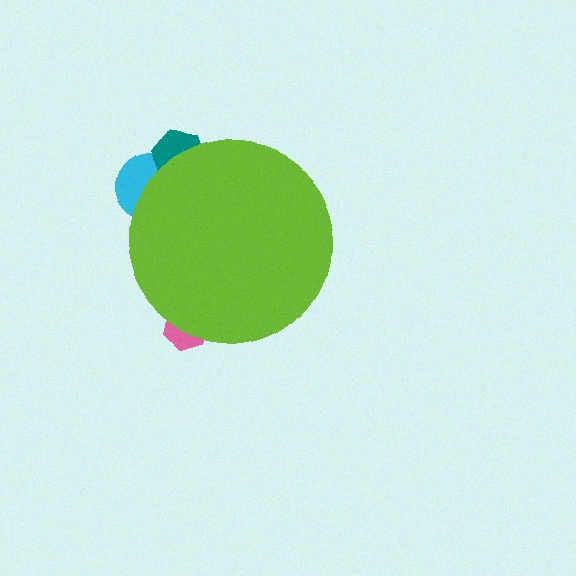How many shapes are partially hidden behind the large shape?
3 shapes are partially hidden.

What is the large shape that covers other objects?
A lime circle.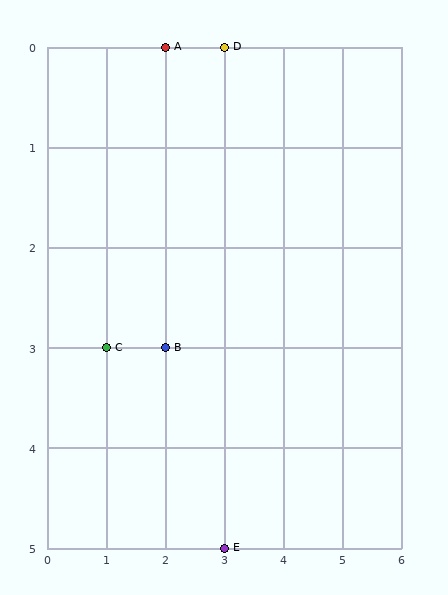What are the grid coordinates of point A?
Point A is at grid coordinates (2, 0).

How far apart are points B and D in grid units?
Points B and D are 1 column and 3 rows apart (about 3.2 grid units diagonally).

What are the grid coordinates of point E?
Point E is at grid coordinates (3, 5).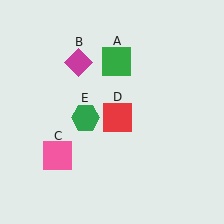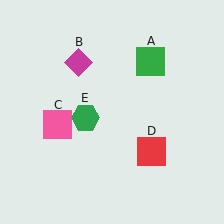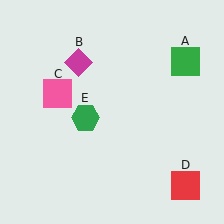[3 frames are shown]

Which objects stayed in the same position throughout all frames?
Magenta diamond (object B) and green hexagon (object E) remained stationary.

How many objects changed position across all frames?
3 objects changed position: green square (object A), pink square (object C), red square (object D).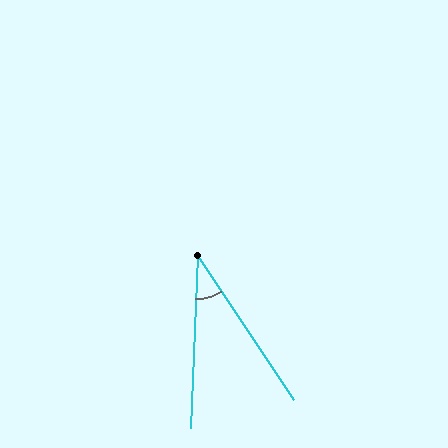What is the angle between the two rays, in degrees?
Approximately 36 degrees.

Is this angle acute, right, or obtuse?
It is acute.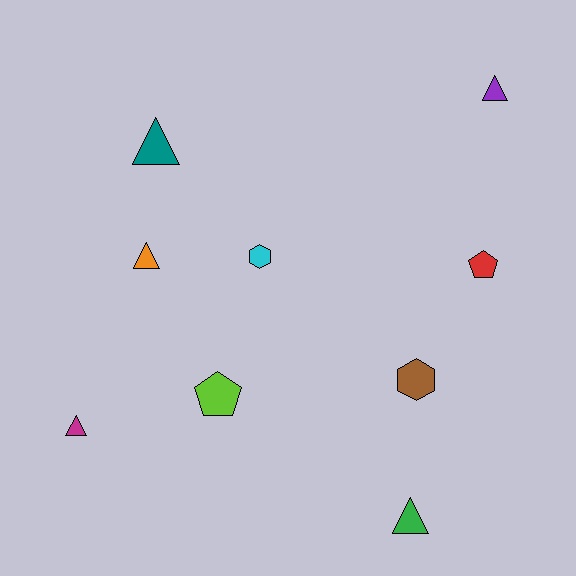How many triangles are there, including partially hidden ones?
There are 5 triangles.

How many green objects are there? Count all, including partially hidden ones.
There is 1 green object.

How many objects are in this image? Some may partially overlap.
There are 9 objects.